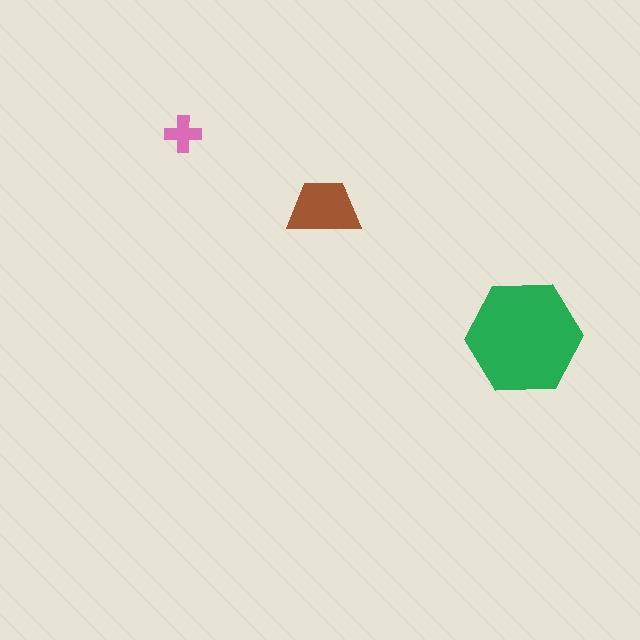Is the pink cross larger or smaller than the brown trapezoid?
Smaller.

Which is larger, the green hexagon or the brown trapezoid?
The green hexagon.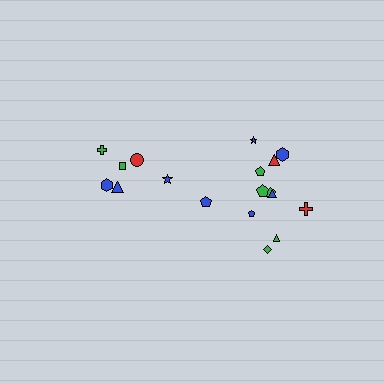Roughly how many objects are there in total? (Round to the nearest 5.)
Roughly 20 objects in total.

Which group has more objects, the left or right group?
The right group.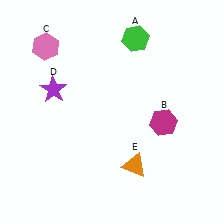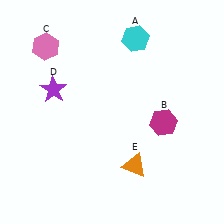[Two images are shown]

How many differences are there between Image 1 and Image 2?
There is 1 difference between the two images.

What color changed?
The hexagon (A) changed from green in Image 1 to cyan in Image 2.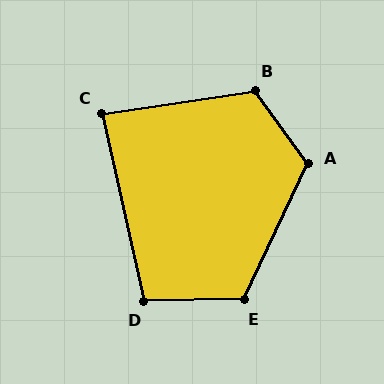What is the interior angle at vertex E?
Approximately 116 degrees (obtuse).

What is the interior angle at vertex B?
Approximately 117 degrees (obtuse).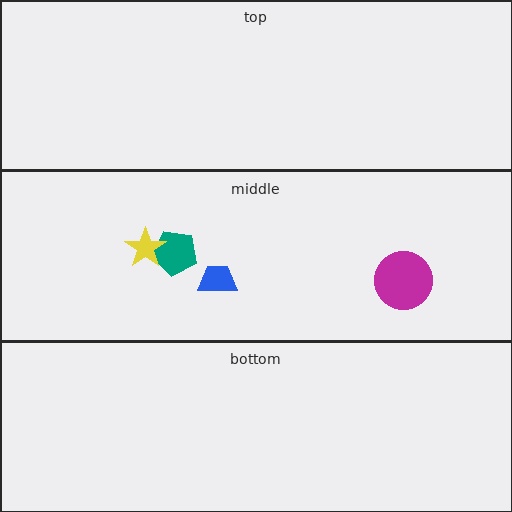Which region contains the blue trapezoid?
The middle region.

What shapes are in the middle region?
The teal pentagon, the yellow star, the blue trapezoid, the magenta circle.